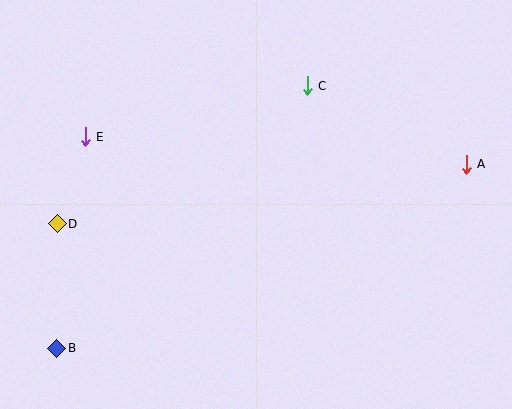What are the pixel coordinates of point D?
Point D is at (57, 224).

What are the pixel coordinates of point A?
Point A is at (466, 164).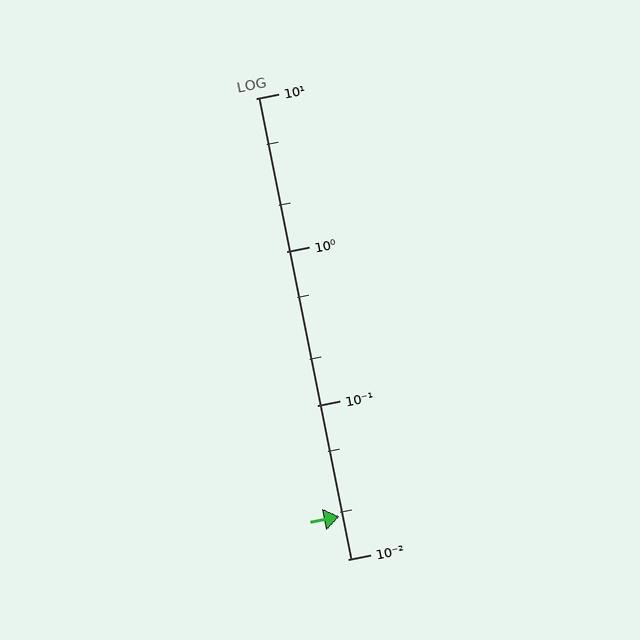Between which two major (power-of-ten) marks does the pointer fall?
The pointer is between 0.01 and 0.1.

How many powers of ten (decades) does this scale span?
The scale spans 3 decades, from 0.01 to 10.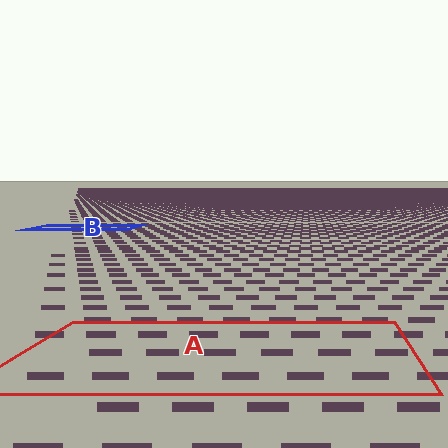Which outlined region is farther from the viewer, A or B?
Region B is farther from the viewer — the texture elements inside it appear smaller and more densely packed.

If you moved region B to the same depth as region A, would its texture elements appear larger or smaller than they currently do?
They would appear larger. At a closer depth, the same texture elements are projected at a bigger on-screen size.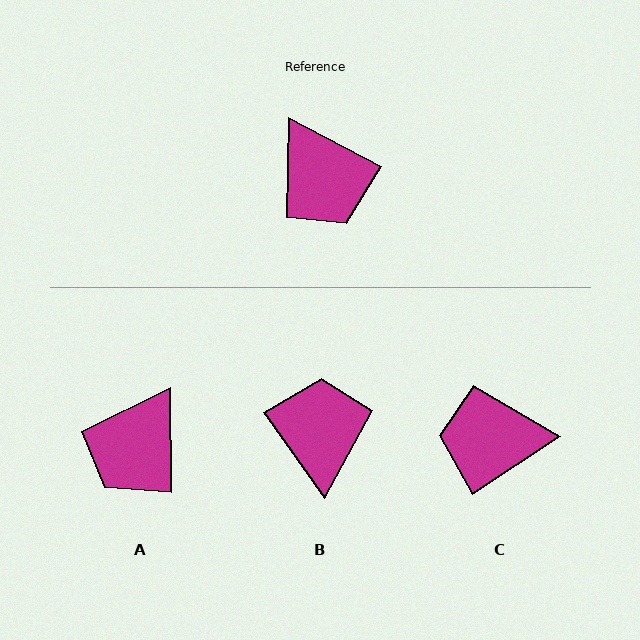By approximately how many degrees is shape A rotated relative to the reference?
Approximately 62 degrees clockwise.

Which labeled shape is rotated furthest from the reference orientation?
B, about 153 degrees away.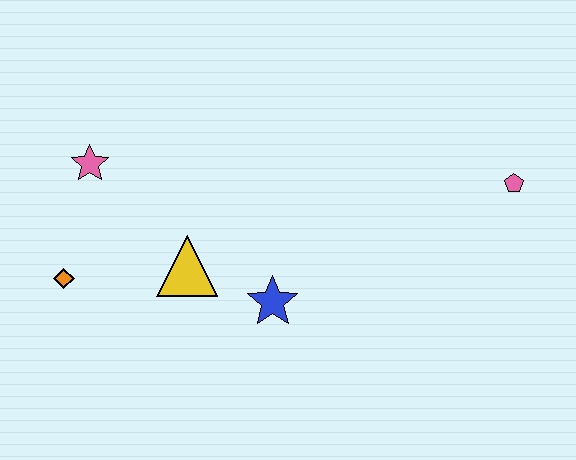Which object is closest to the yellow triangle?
The blue star is closest to the yellow triangle.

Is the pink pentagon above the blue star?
Yes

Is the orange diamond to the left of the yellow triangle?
Yes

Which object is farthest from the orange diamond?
The pink pentagon is farthest from the orange diamond.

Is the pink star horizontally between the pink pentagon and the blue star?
No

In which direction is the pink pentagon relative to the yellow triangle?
The pink pentagon is to the right of the yellow triangle.